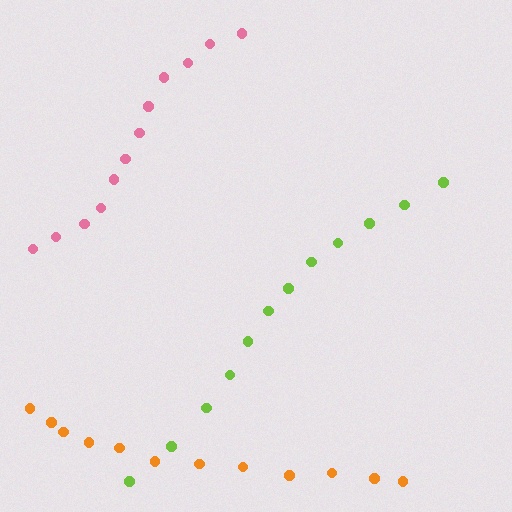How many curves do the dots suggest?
There are 3 distinct paths.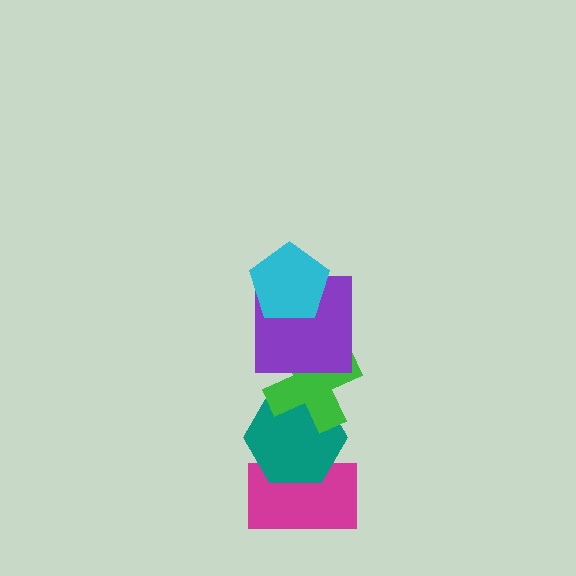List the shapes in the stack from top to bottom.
From top to bottom: the cyan pentagon, the purple square, the green cross, the teal hexagon, the magenta rectangle.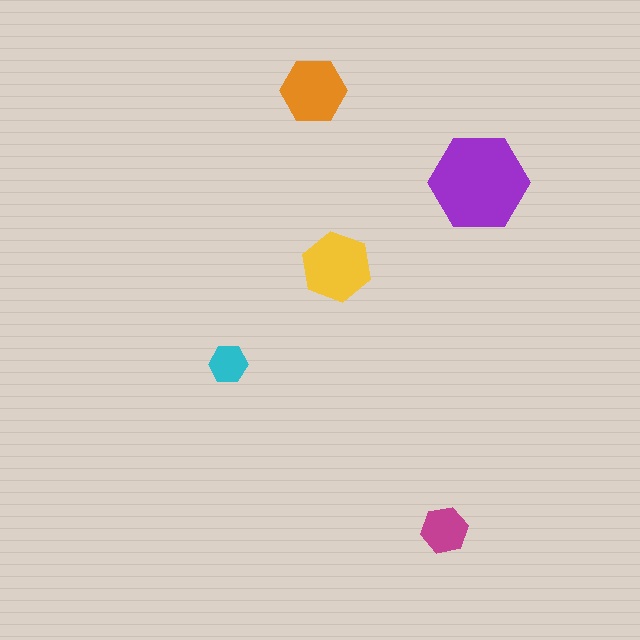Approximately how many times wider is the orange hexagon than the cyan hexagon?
About 1.5 times wider.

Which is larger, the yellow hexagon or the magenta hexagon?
The yellow one.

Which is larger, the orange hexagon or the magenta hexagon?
The orange one.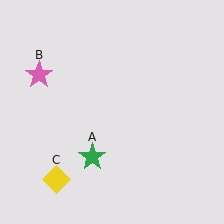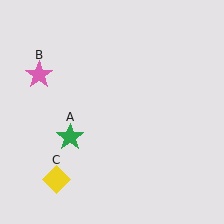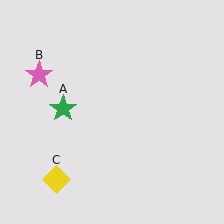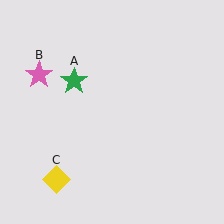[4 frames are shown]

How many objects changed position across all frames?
1 object changed position: green star (object A).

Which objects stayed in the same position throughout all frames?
Pink star (object B) and yellow diamond (object C) remained stationary.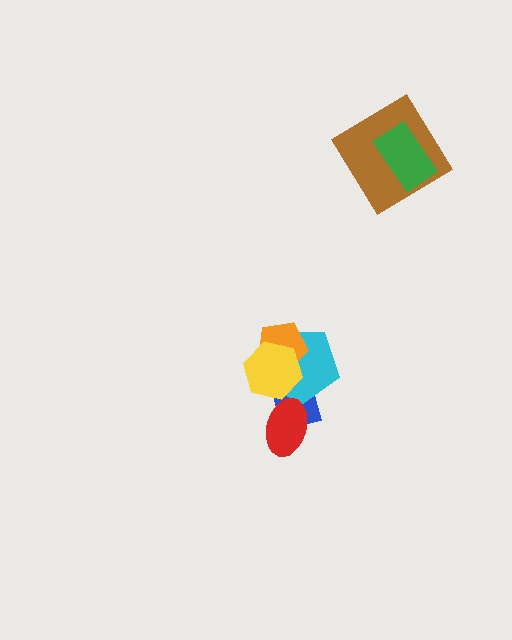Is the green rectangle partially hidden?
No, no other shape covers it.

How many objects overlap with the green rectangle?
1 object overlaps with the green rectangle.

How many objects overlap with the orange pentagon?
3 objects overlap with the orange pentagon.